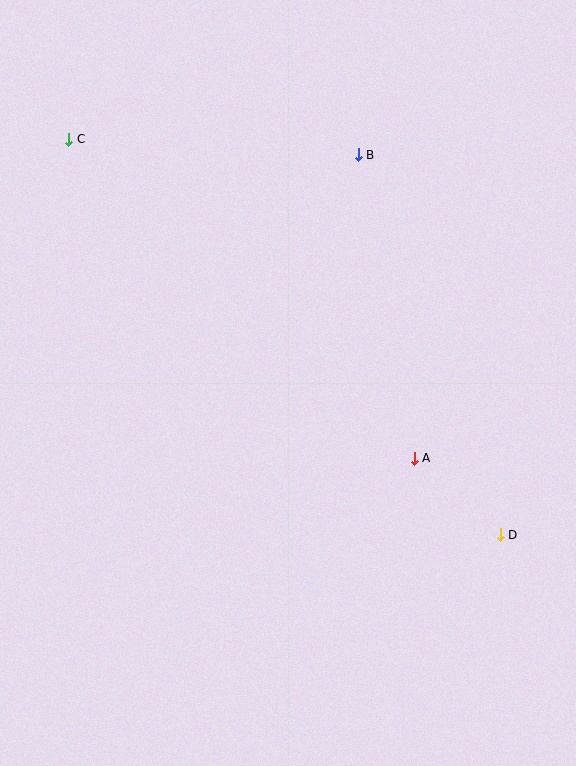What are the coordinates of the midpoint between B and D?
The midpoint between B and D is at (429, 345).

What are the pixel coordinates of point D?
Point D is at (500, 535).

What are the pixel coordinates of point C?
Point C is at (69, 139).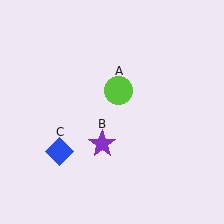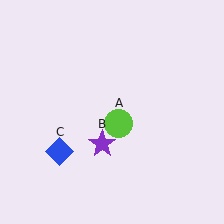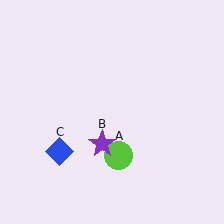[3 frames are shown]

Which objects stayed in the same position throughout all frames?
Purple star (object B) and blue diamond (object C) remained stationary.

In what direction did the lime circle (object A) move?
The lime circle (object A) moved down.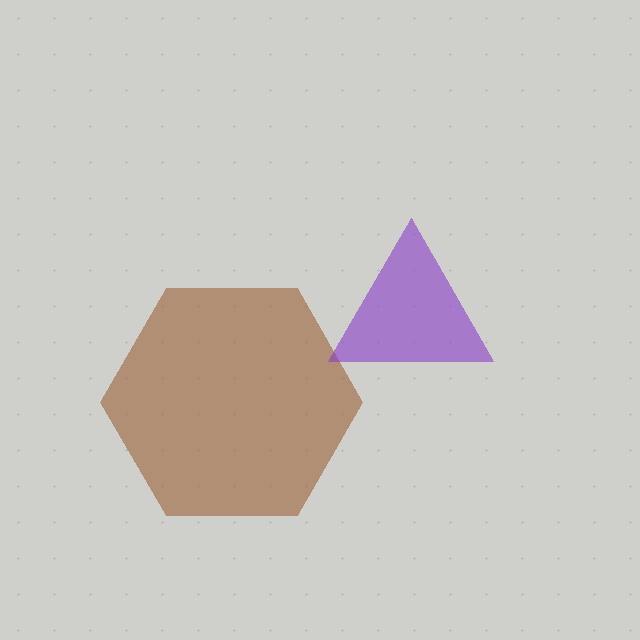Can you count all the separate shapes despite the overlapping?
Yes, there are 2 separate shapes.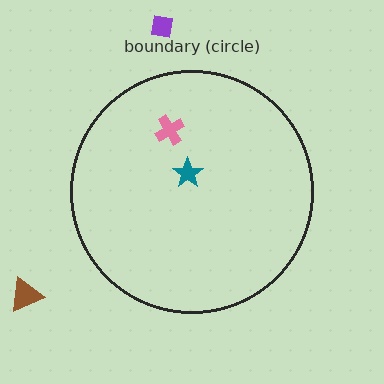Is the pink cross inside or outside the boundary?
Inside.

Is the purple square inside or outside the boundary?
Outside.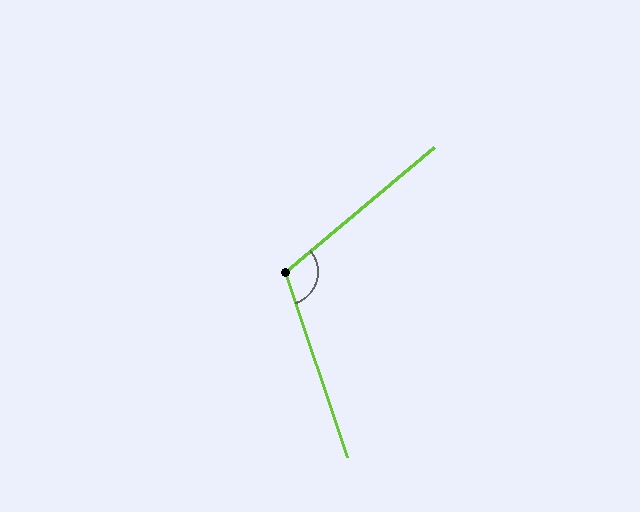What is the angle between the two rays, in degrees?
Approximately 111 degrees.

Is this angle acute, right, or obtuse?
It is obtuse.